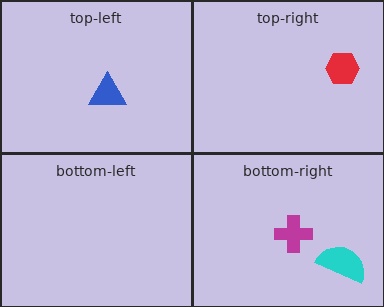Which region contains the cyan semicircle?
The bottom-right region.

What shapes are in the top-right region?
The red hexagon.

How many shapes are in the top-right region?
1.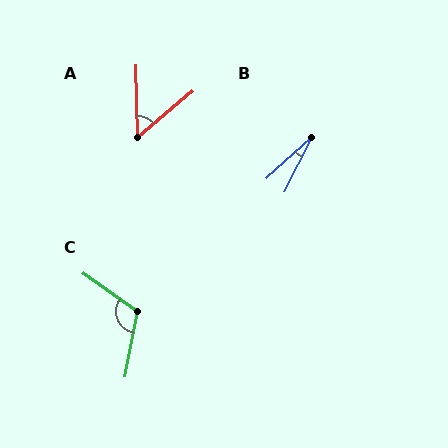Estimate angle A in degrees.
Approximately 51 degrees.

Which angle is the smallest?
B, at approximately 21 degrees.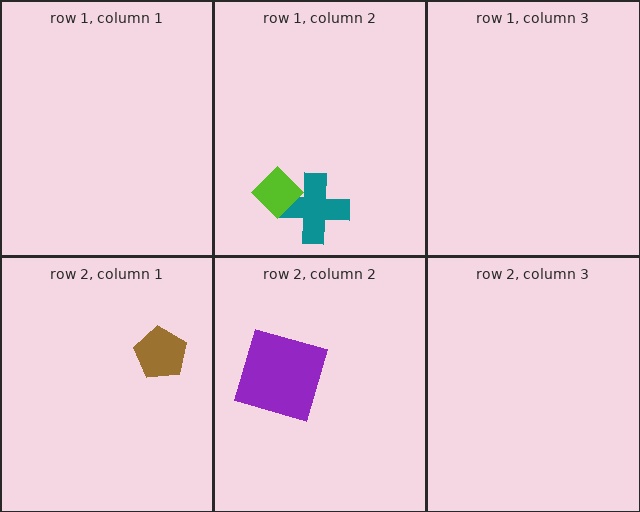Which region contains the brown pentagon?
The row 2, column 1 region.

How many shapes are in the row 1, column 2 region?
2.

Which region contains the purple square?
The row 2, column 2 region.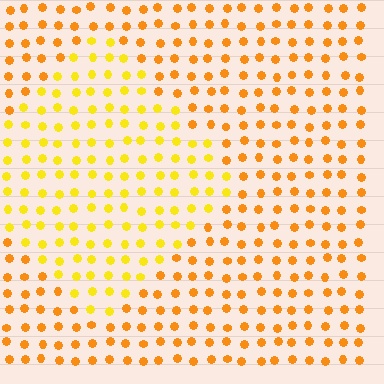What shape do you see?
I see a diamond.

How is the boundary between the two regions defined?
The boundary is defined purely by a slight shift in hue (about 24 degrees). Spacing, size, and orientation are identical on both sides.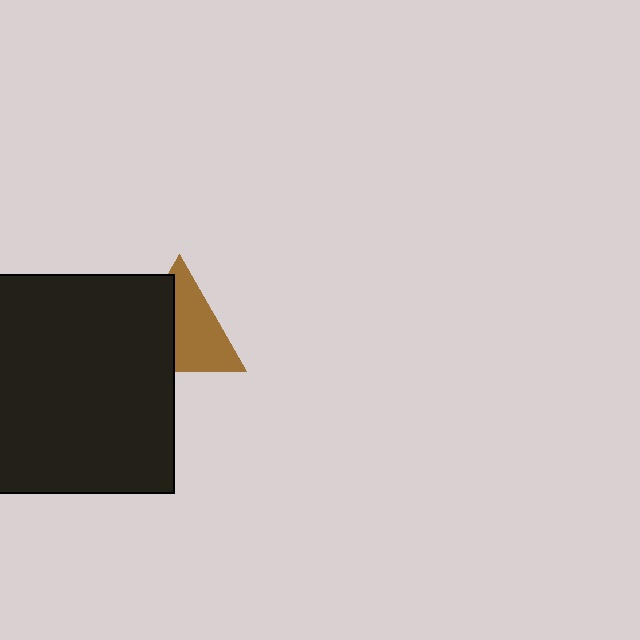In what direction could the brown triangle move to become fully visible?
The brown triangle could move right. That would shift it out from behind the black square entirely.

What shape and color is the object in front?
The object in front is a black square.